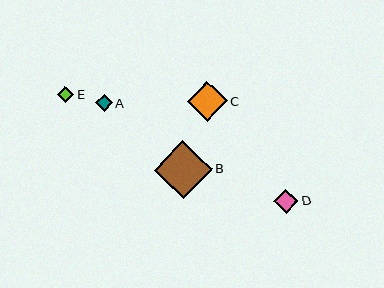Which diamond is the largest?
Diamond B is the largest with a size of approximately 58 pixels.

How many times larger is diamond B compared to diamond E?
Diamond B is approximately 3.6 times the size of diamond E.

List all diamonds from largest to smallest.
From largest to smallest: B, C, D, A, E.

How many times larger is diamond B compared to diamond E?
Diamond B is approximately 3.6 times the size of diamond E.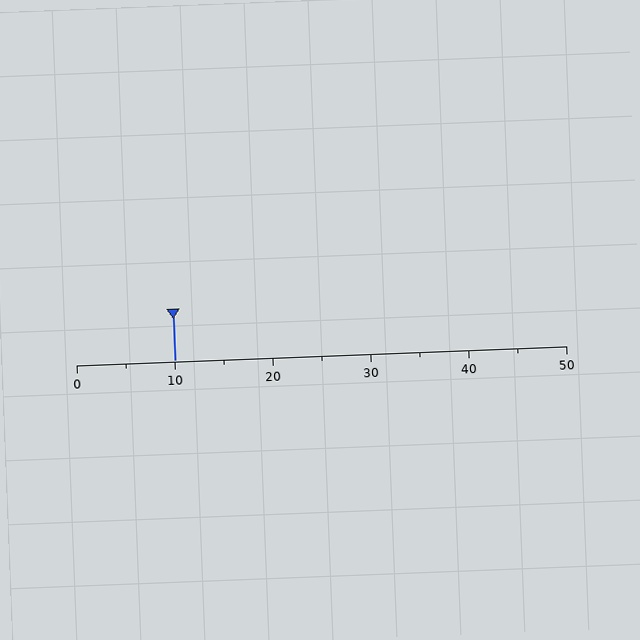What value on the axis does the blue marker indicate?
The marker indicates approximately 10.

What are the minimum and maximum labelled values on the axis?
The axis runs from 0 to 50.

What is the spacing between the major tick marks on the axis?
The major ticks are spaced 10 apart.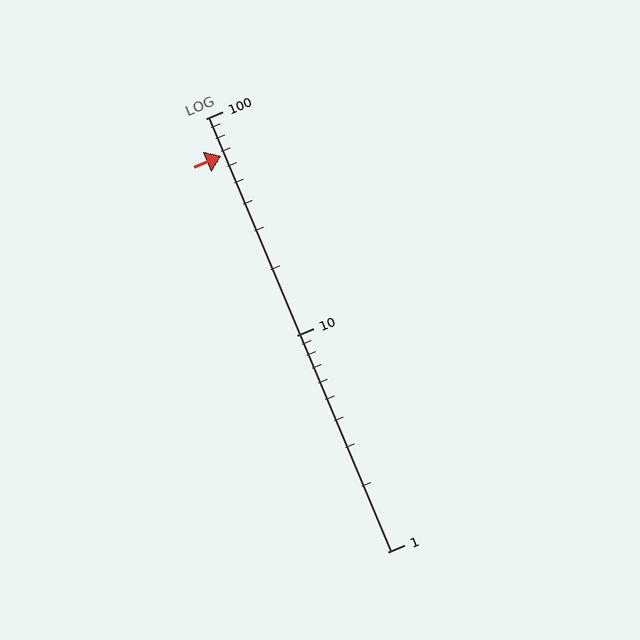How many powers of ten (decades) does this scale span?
The scale spans 2 decades, from 1 to 100.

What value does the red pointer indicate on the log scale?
The pointer indicates approximately 67.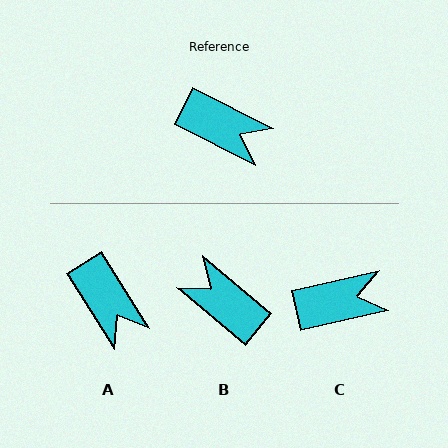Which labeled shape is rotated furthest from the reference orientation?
B, about 167 degrees away.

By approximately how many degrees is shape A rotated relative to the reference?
Approximately 31 degrees clockwise.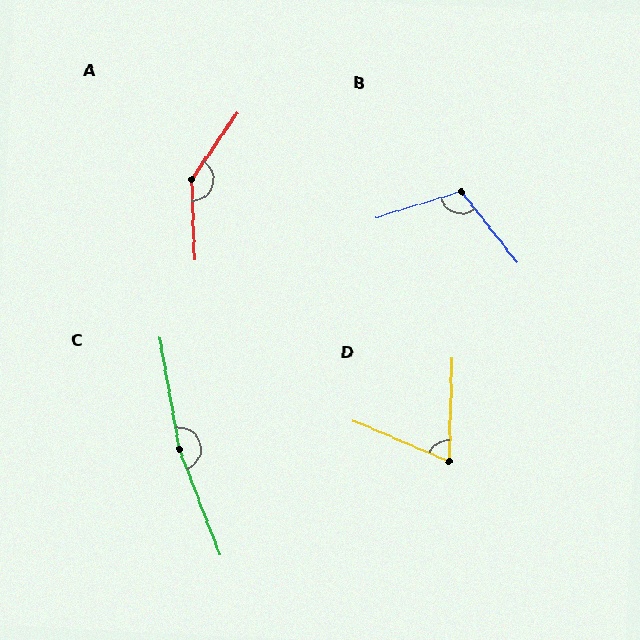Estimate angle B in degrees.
Approximately 111 degrees.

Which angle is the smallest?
D, at approximately 69 degrees.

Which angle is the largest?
C, at approximately 169 degrees.